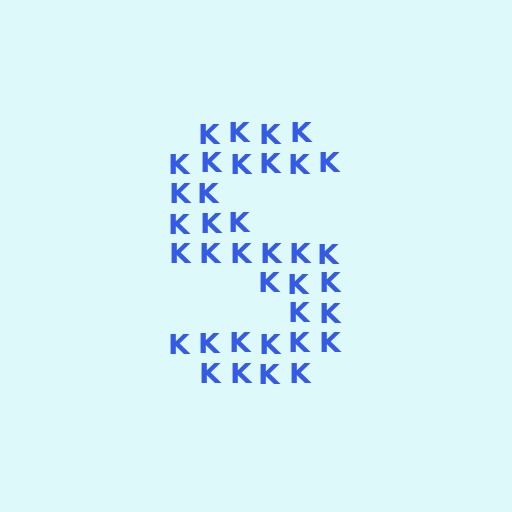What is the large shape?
The large shape is the letter S.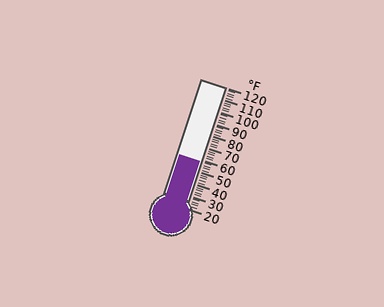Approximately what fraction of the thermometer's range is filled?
The thermometer is filled to approximately 40% of its range.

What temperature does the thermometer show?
The thermometer shows approximately 58°F.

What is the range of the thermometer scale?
The thermometer scale ranges from 20°F to 120°F.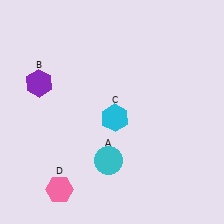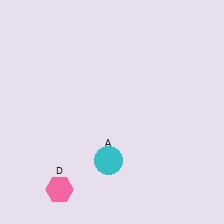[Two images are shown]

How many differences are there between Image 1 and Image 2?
There are 2 differences between the two images.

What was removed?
The cyan hexagon (C), the purple hexagon (B) were removed in Image 2.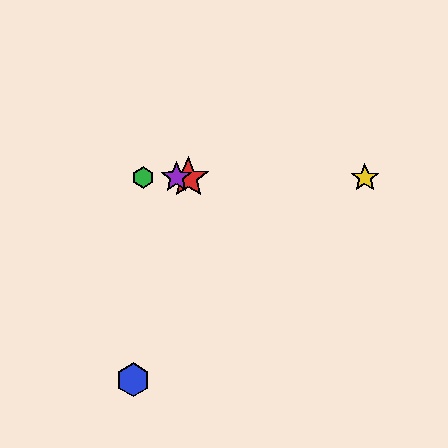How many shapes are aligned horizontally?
4 shapes (the red star, the green hexagon, the yellow star, the purple star) are aligned horizontally.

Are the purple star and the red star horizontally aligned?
Yes, both are at y≈178.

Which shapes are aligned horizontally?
The red star, the green hexagon, the yellow star, the purple star are aligned horizontally.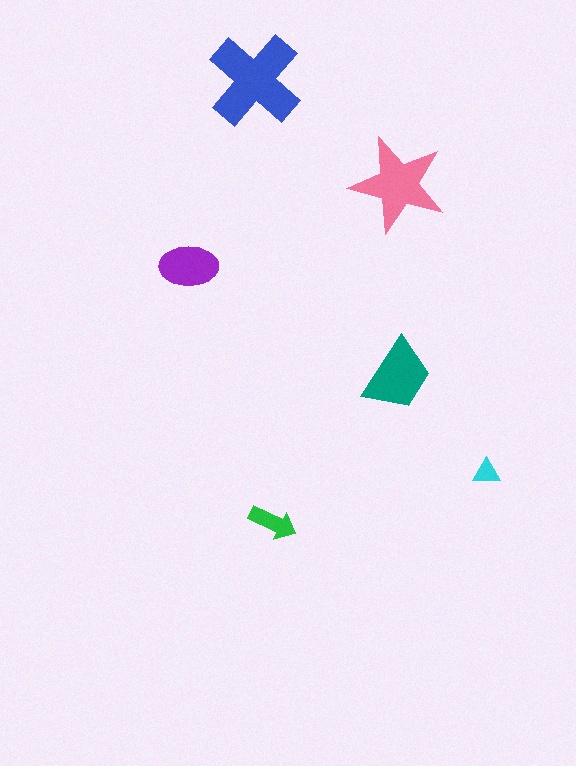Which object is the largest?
The blue cross.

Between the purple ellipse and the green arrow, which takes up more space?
The purple ellipse.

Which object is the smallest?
The cyan triangle.